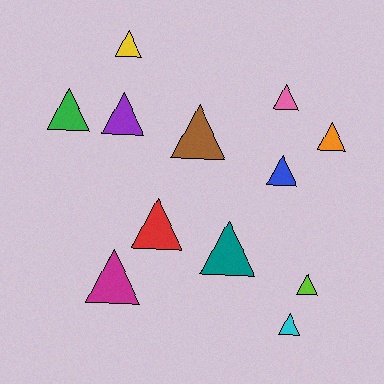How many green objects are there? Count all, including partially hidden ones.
There is 1 green object.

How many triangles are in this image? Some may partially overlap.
There are 12 triangles.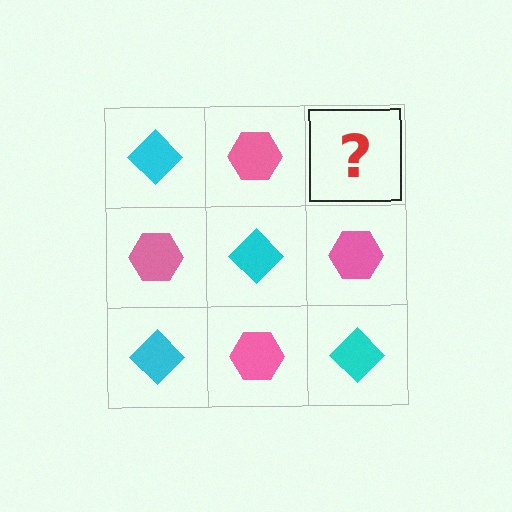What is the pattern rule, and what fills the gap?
The rule is that it alternates cyan diamond and pink hexagon in a checkerboard pattern. The gap should be filled with a cyan diamond.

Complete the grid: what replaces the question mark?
The question mark should be replaced with a cyan diamond.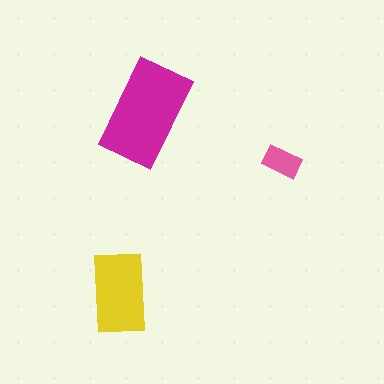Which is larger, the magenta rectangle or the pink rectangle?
The magenta one.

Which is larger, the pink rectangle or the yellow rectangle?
The yellow one.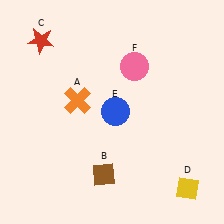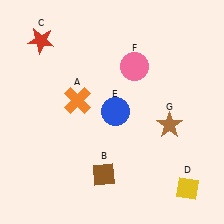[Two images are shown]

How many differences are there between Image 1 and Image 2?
There is 1 difference between the two images.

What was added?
A brown star (G) was added in Image 2.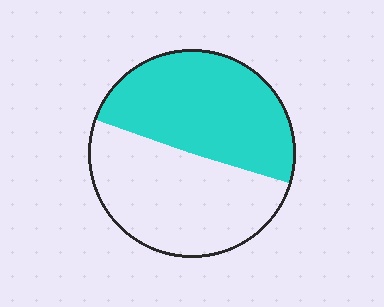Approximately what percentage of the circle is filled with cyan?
Approximately 50%.